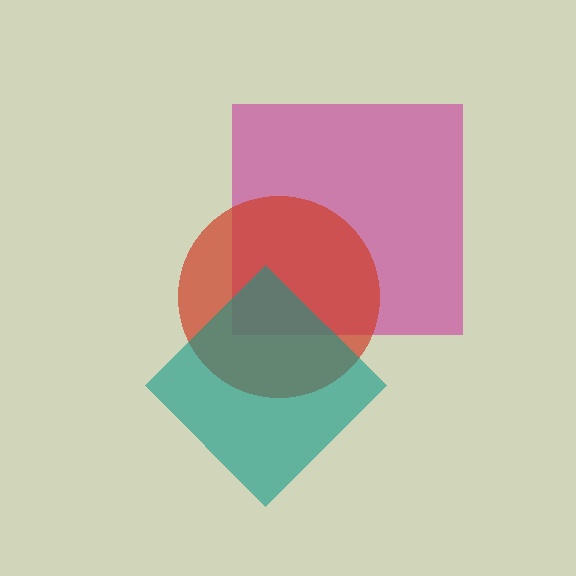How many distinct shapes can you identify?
There are 3 distinct shapes: a magenta square, a red circle, a teal diamond.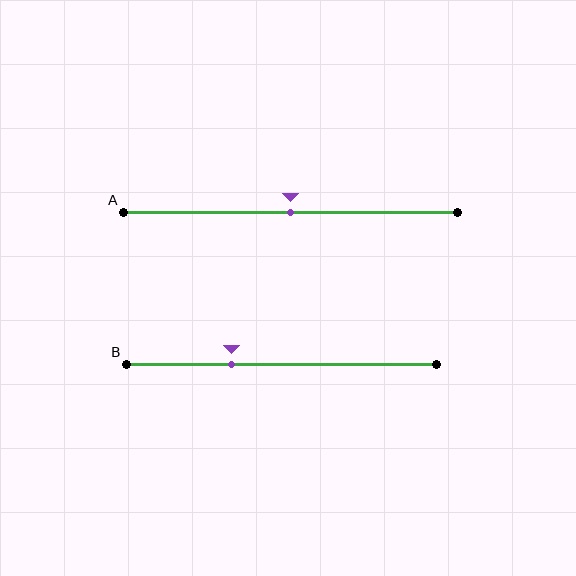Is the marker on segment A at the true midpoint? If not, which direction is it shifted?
Yes, the marker on segment A is at the true midpoint.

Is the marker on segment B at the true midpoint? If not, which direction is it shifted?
No, the marker on segment B is shifted to the left by about 16% of the segment length.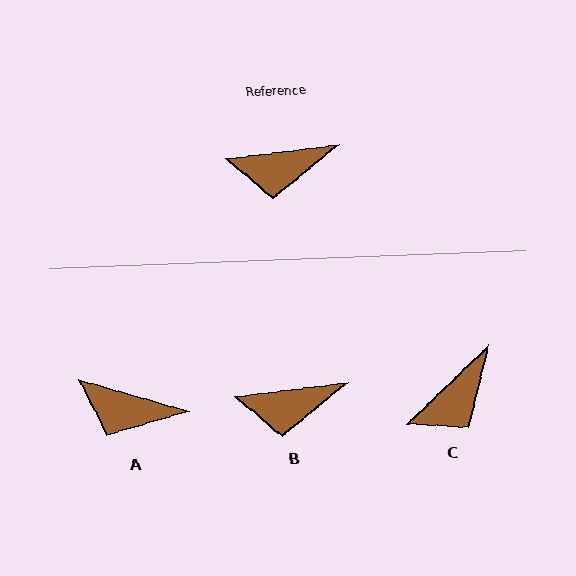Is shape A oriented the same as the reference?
No, it is off by about 23 degrees.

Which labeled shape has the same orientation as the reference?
B.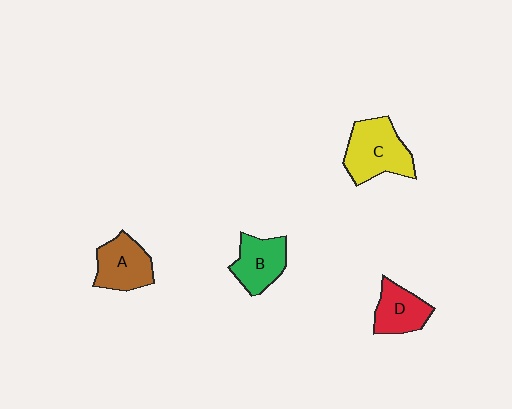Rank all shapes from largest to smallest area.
From largest to smallest: C (yellow), A (brown), B (green), D (red).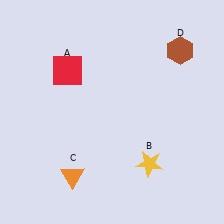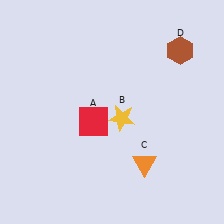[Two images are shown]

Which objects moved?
The objects that moved are: the red square (A), the yellow star (B), the orange triangle (C).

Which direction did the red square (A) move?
The red square (A) moved down.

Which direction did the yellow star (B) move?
The yellow star (B) moved up.